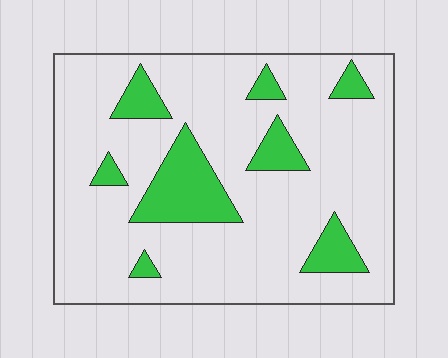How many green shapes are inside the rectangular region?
8.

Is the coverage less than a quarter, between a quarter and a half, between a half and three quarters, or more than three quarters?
Less than a quarter.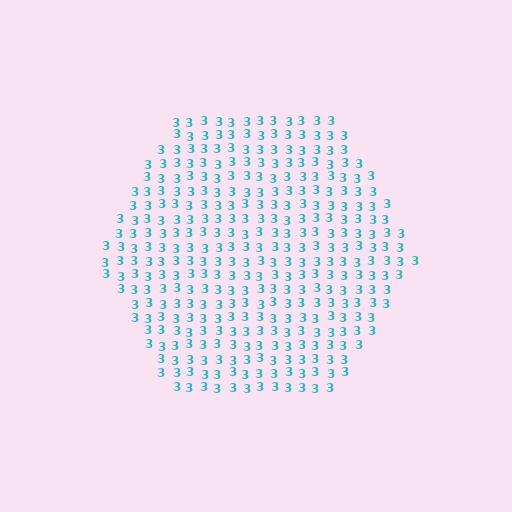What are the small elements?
The small elements are digit 3's.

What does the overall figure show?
The overall figure shows a hexagon.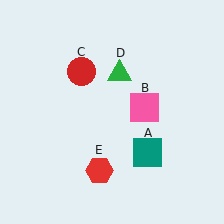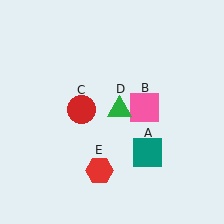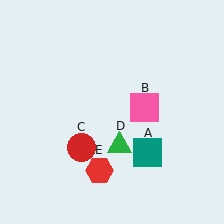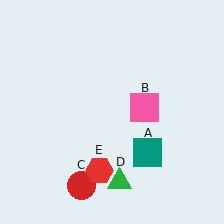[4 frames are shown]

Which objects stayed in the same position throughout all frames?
Teal square (object A) and pink square (object B) and red hexagon (object E) remained stationary.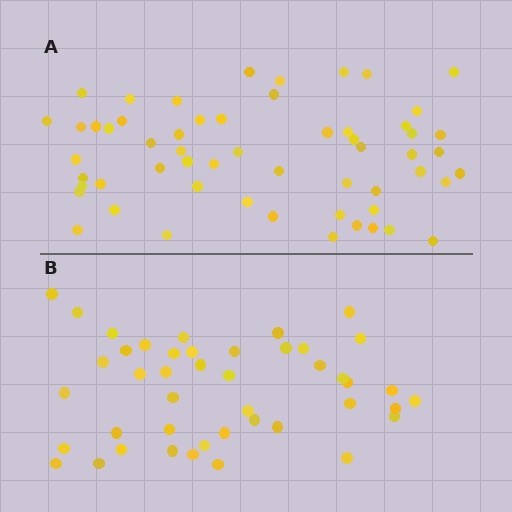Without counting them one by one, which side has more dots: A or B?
Region A (the top region) has more dots.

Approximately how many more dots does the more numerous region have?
Region A has approximately 15 more dots than region B.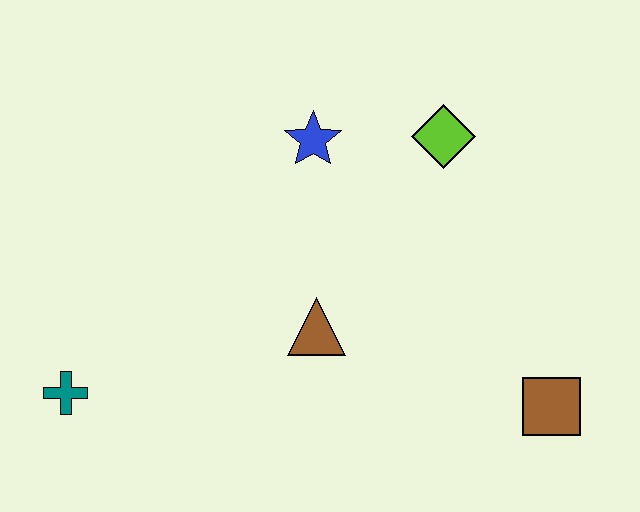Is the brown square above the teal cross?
No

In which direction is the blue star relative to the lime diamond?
The blue star is to the left of the lime diamond.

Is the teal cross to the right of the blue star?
No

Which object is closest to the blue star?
The lime diamond is closest to the blue star.